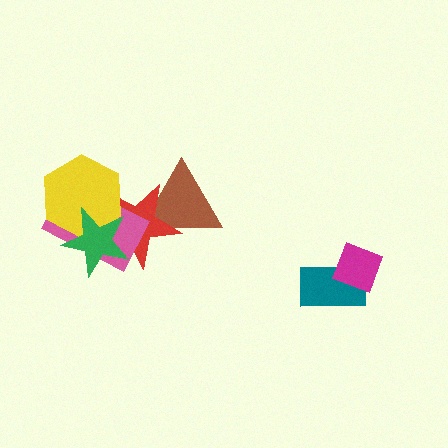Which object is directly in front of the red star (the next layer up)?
The pink rectangle is directly in front of the red star.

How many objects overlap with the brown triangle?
1 object overlaps with the brown triangle.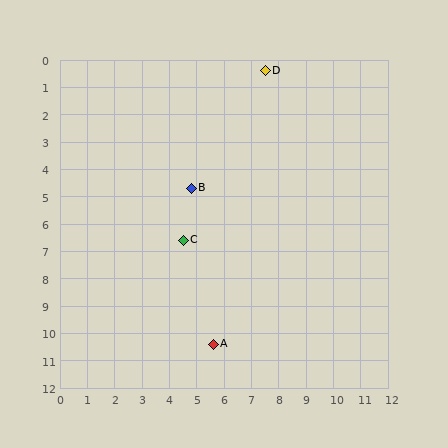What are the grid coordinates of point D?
Point D is at approximately (7.5, 0.4).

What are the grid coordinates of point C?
Point C is at approximately (4.5, 6.6).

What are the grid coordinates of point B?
Point B is at approximately (4.8, 4.7).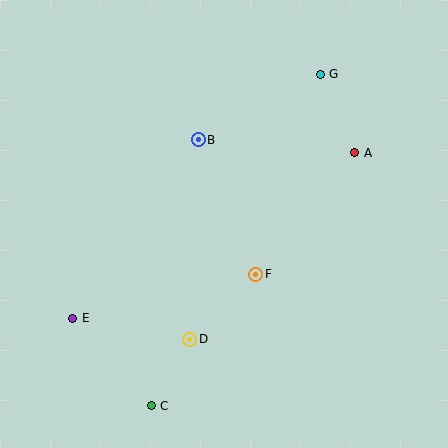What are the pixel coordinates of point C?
Point C is at (151, 406).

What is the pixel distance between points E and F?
The distance between E and F is 188 pixels.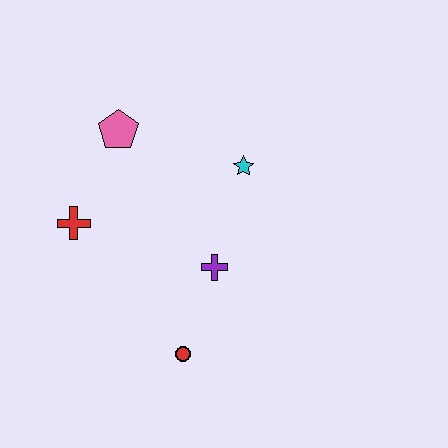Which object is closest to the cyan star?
The purple cross is closest to the cyan star.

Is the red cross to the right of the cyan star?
No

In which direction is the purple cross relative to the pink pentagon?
The purple cross is below the pink pentagon.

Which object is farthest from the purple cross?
The pink pentagon is farthest from the purple cross.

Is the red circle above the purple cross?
No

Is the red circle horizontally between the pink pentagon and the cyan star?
Yes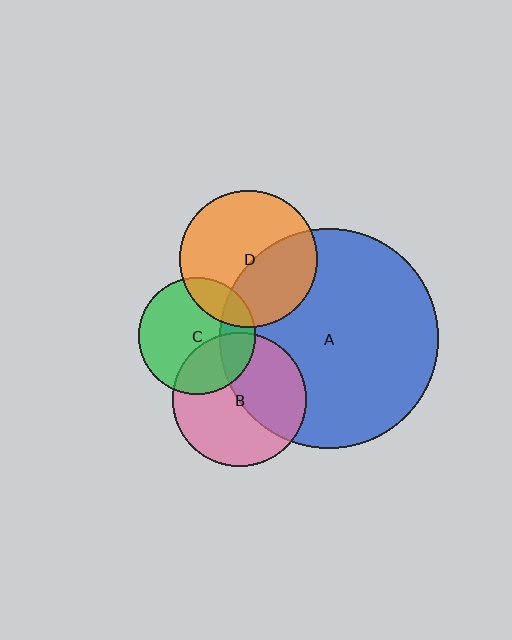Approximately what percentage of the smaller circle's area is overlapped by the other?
Approximately 30%.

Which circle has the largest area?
Circle A (blue).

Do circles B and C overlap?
Yes.